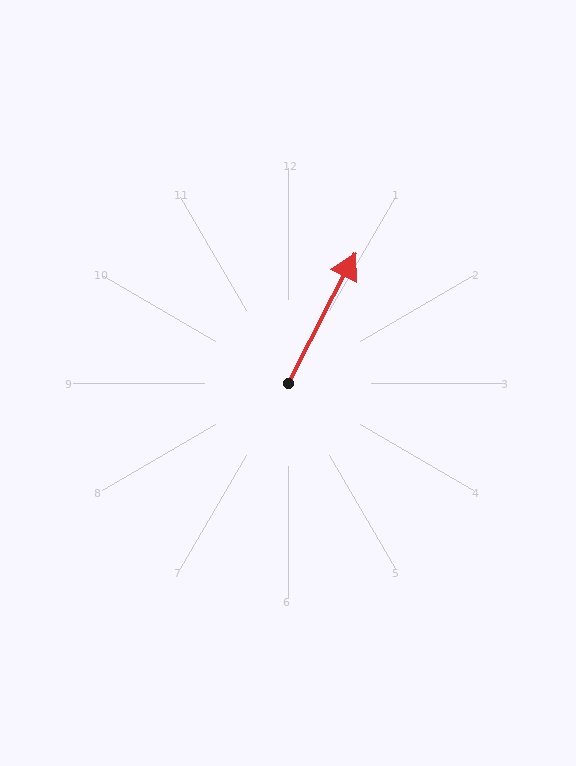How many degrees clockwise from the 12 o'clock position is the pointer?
Approximately 27 degrees.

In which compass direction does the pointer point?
Northeast.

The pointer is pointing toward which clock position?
Roughly 1 o'clock.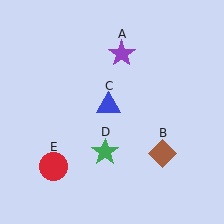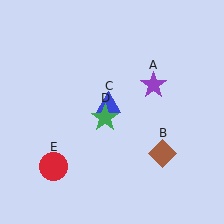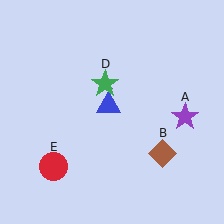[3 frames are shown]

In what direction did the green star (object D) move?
The green star (object D) moved up.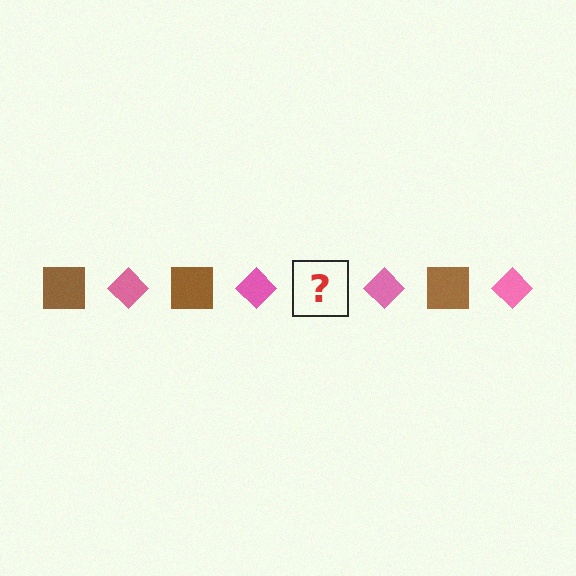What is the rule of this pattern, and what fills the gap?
The rule is that the pattern alternates between brown square and pink diamond. The gap should be filled with a brown square.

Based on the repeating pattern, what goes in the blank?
The blank should be a brown square.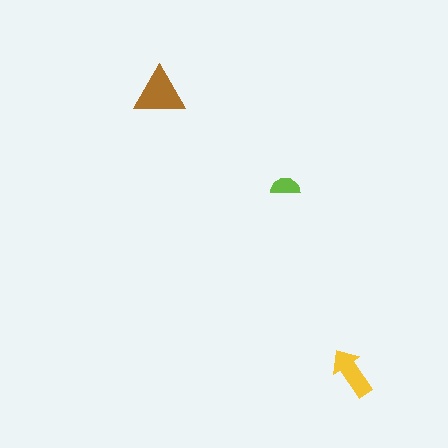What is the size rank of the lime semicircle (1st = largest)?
3rd.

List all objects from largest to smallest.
The brown triangle, the yellow arrow, the lime semicircle.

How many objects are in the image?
There are 3 objects in the image.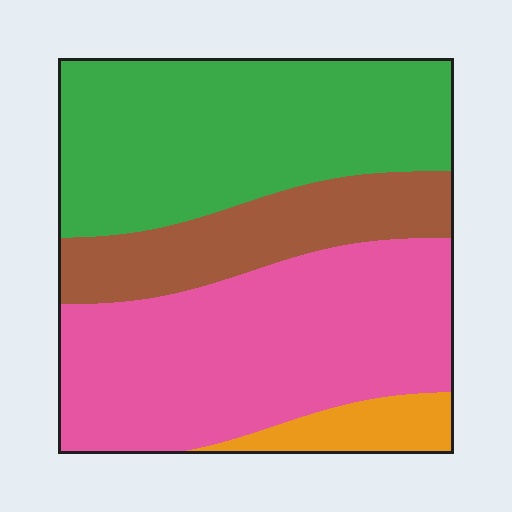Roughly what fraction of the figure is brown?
Brown takes up about one sixth (1/6) of the figure.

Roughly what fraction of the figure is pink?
Pink takes up between a quarter and a half of the figure.